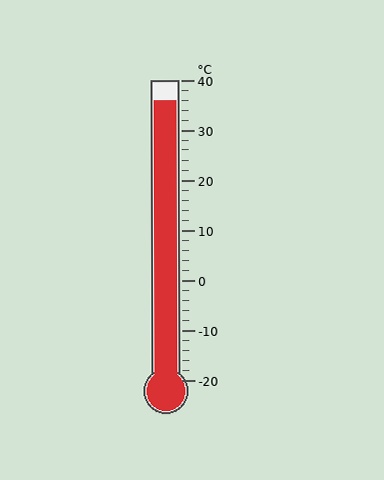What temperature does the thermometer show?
The thermometer shows approximately 36°C.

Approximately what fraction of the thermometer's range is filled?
The thermometer is filled to approximately 95% of its range.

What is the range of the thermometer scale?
The thermometer scale ranges from -20°C to 40°C.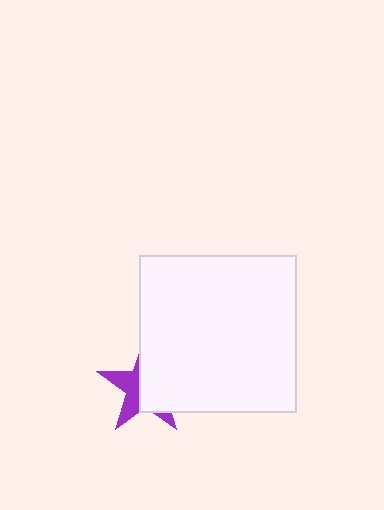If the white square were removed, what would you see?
You would see the complete purple star.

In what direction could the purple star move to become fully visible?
The purple star could move left. That would shift it out from behind the white square entirely.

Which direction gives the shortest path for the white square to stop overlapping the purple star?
Moving right gives the shortest separation.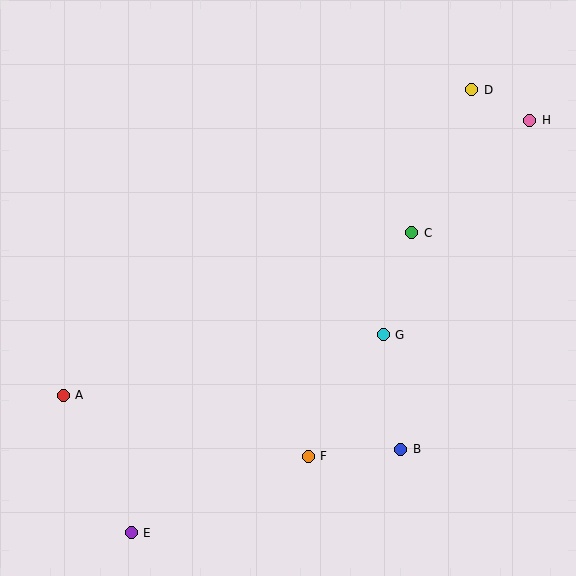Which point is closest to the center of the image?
Point G at (383, 335) is closest to the center.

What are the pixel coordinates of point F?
Point F is at (308, 456).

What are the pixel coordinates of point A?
Point A is at (63, 395).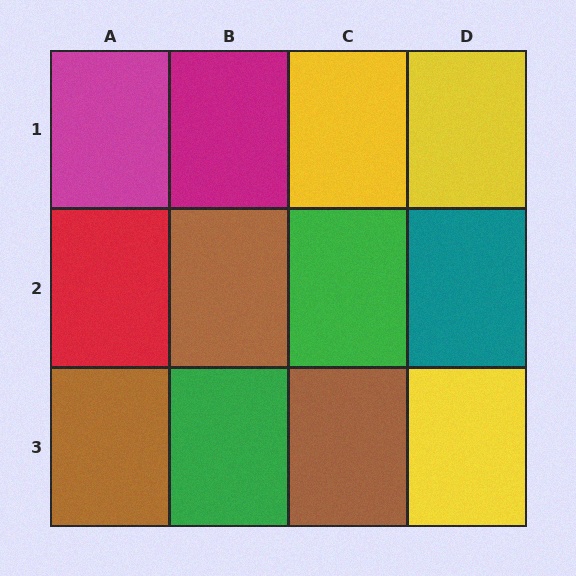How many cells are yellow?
3 cells are yellow.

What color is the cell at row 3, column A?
Brown.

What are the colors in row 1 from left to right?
Magenta, magenta, yellow, yellow.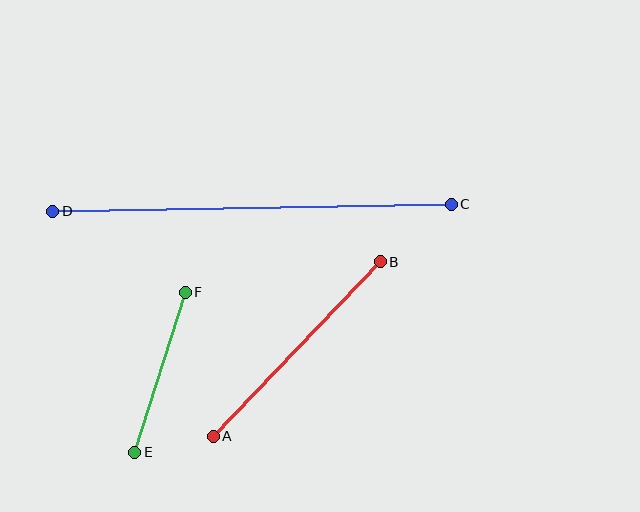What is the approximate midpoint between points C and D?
The midpoint is at approximately (252, 208) pixels.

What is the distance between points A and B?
The distance is approximately 241 pixels.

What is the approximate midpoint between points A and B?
The midpoint is at approximately (297, 349) pixels.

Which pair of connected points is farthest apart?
Points C and D are farthest apart.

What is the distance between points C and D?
The distance is approximately 399 pixels.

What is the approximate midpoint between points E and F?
The midpoint is at approximately (160, 372) pixels.